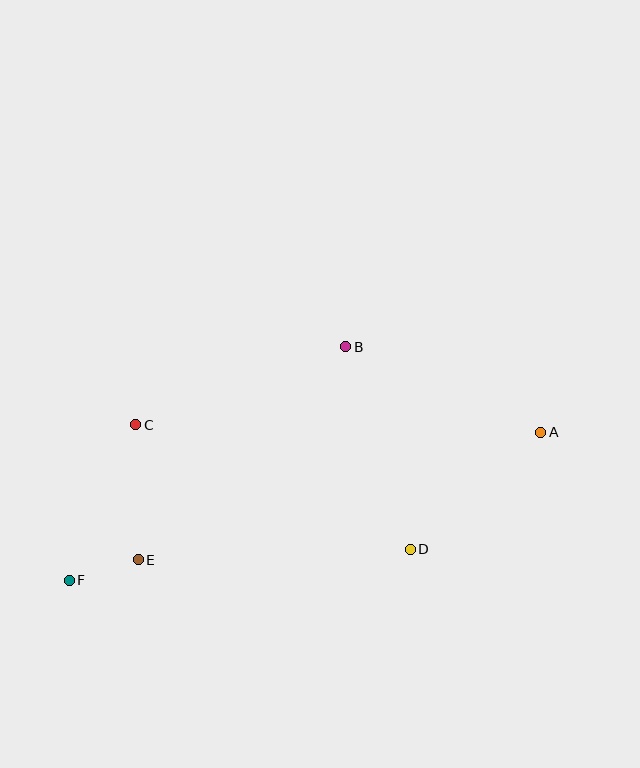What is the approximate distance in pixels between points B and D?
The distance between B and D is approximately 212 pixels.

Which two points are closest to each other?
Points E and F are closest to each other.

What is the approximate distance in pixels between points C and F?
The distance between C and F is approximately 169 pixels.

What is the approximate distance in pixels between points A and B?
The distance between A and B is approximately 213 pixels.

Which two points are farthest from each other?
Points A and F are farthest from each other.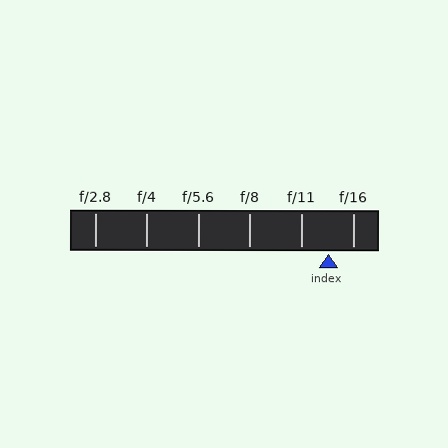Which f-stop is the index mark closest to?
The index mark is closest to f/16.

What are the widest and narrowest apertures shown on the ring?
The widest aperture shown is f/2.8 and the narrowest is f/16.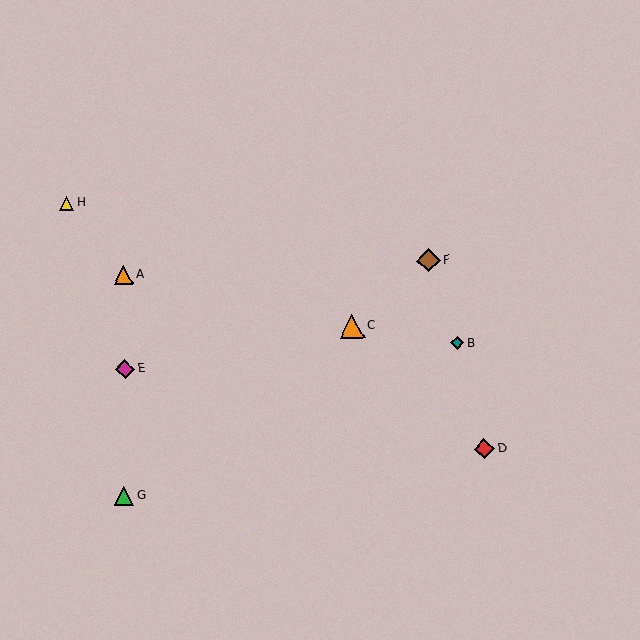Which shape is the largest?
The orange triangle (labeled C) is the largest.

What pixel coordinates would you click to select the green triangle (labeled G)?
Click at (124, 496) to select the green triangle G.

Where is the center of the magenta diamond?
The center of the magenta diamond is at (125, 369).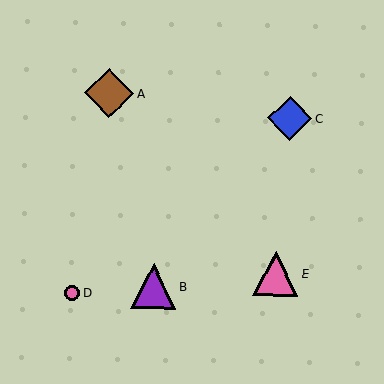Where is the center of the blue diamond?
The center of the blue diamond is at (290, 118).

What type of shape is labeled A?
Shape A is a brown diamond.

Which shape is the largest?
The brown diamond (labeled A) is the largest.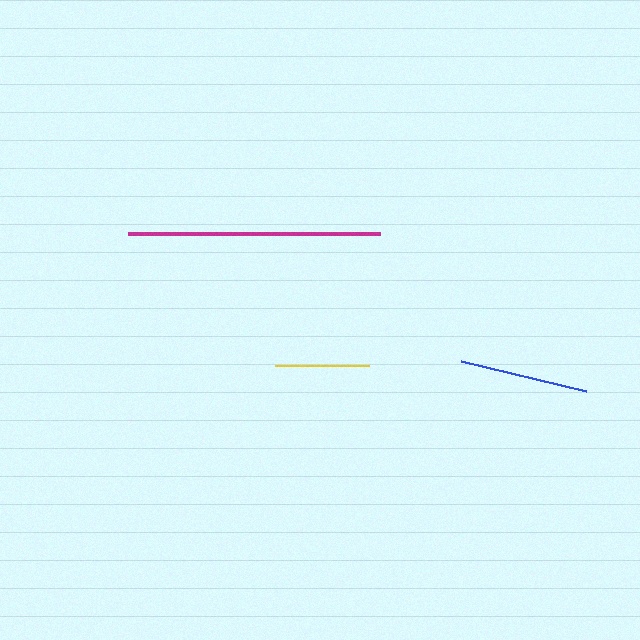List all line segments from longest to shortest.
From longest to shortest: magenta, blue, yellow.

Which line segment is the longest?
The magenta line is the longest at approximately 252 pixels.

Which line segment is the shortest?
The yellow line is the shortest at approximately 94 pixels.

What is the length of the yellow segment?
The yellow segment is approximately 94 pixels long.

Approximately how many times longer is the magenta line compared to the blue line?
The magenta line is approximately 2.0 times the length of the blue line.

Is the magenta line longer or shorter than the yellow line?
The magenta line is longer than the yellow line.